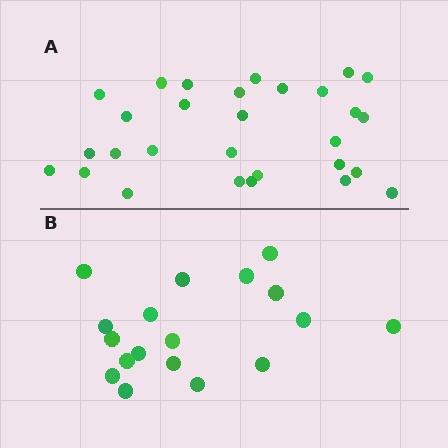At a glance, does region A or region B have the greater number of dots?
Region A (the top region) has more dots.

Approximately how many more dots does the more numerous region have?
Region A has roughly 12 or so more dots than region B.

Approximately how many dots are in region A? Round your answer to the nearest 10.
About 30 dots. (The exact count is 29, which rounds to 30.)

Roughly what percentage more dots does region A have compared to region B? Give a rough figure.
About 60% more.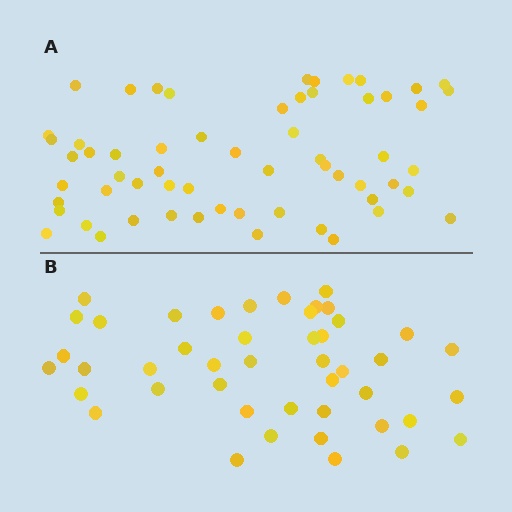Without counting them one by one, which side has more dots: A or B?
Region A (the top region) has more dots.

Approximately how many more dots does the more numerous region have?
Region A has approximately 15 more dots than region B.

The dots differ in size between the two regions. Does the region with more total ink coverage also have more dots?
No. Region B has more total ink coverage because its dots are larger, but region A actually contains more individual dots. Total area can be misleading — the number of items is what matters here.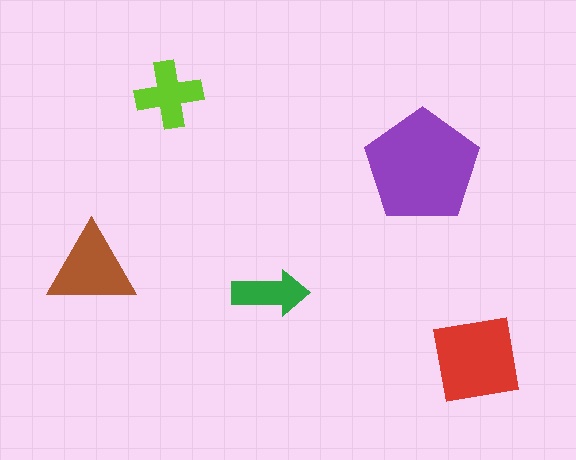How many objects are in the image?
There are 5 objects in the image.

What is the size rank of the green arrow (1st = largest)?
5th.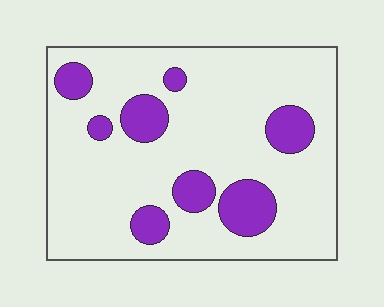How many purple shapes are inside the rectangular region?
8.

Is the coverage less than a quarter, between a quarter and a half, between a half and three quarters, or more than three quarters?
Less than a quarter.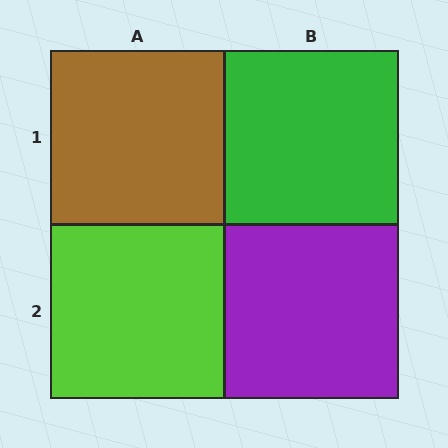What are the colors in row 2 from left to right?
Lime, purple.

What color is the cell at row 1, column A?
Brown.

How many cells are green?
1 cell is green.